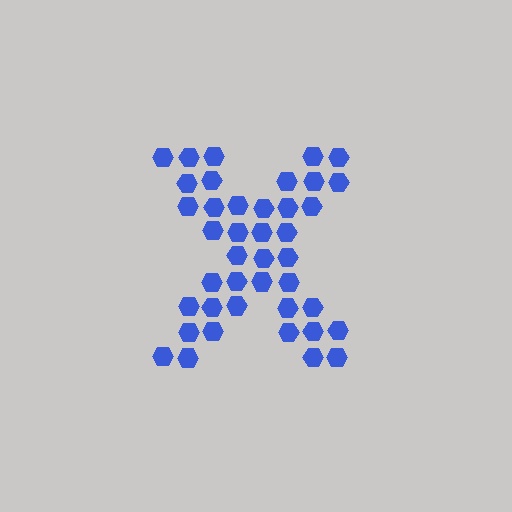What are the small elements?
The small elements are hexagons.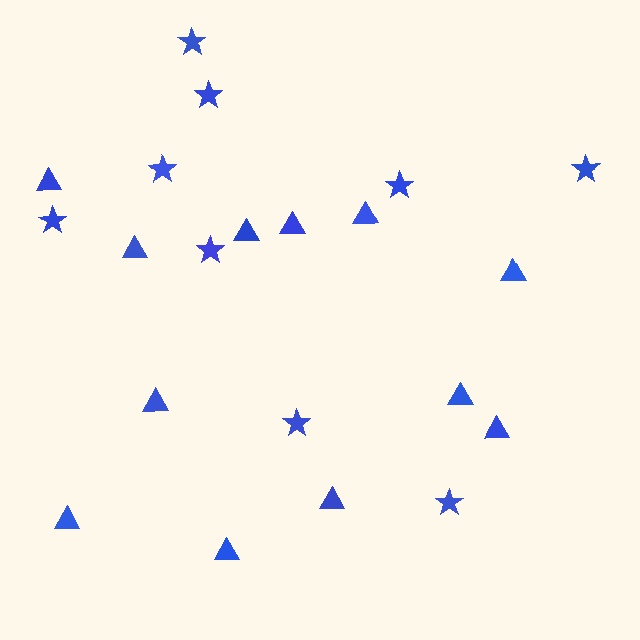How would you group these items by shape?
There are 2 groups: one group of triangles (12) and one group of stars (9).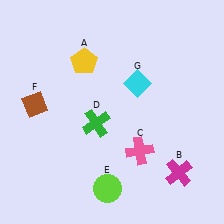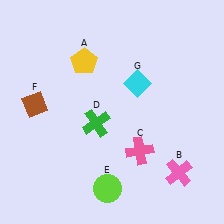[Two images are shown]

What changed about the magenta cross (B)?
In Image 1, B is magenta. In Image 2, it changed to pink.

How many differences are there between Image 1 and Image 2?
There is 1 difference between the two images.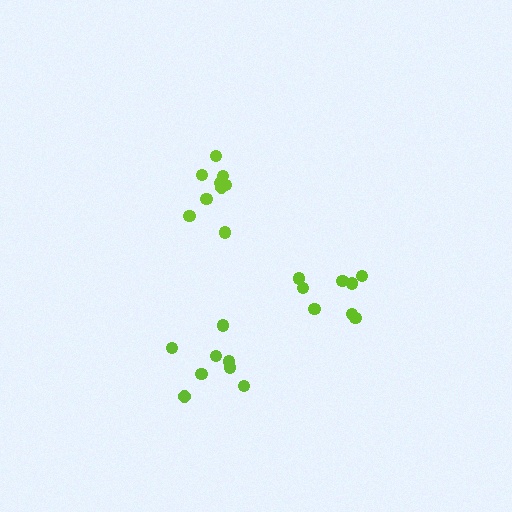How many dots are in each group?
Group 1: 9 dots, Group 2: 8 dots, Group 3: 8 dots (25 total).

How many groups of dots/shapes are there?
There are 3 groups.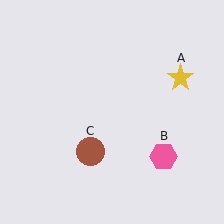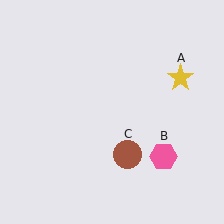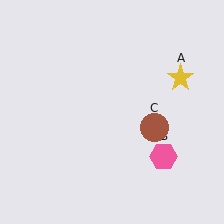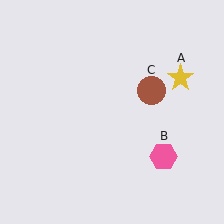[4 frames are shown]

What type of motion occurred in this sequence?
The brown circle (object C) rotated counterclockwise around the center of the scene.